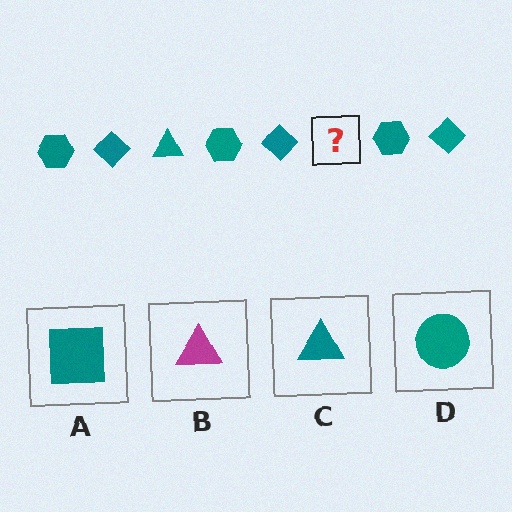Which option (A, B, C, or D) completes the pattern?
C.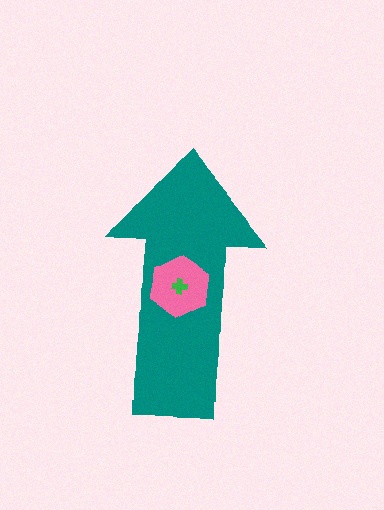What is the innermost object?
The green cross.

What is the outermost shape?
The teal arrow.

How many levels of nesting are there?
3.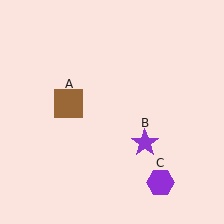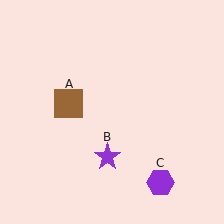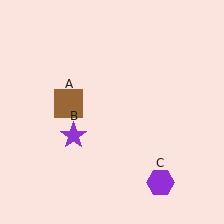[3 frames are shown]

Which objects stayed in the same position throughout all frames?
Brown square (object A) and purple hexagon (object C) remained stationary.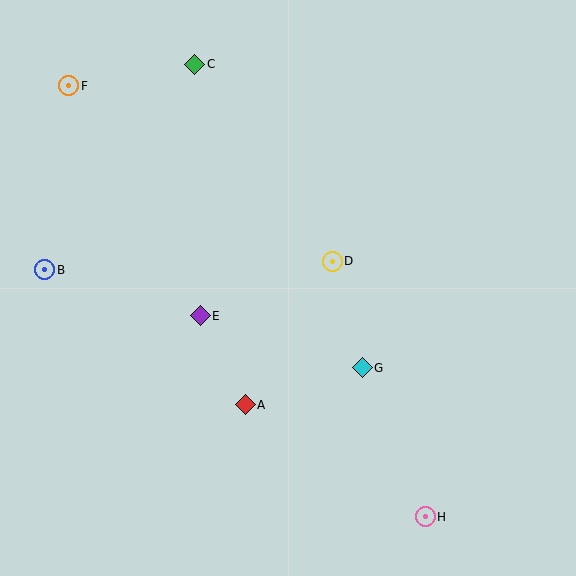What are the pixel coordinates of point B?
Point B is at (45, 270).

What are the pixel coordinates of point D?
Point D is at (332, 261).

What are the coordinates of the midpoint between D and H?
The midpoint between D and H is at (379, 389).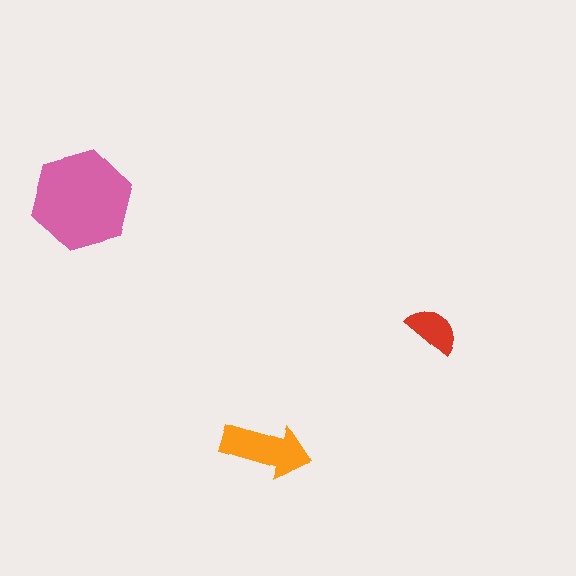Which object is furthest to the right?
The red semicircle is rightmost.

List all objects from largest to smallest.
The pink hexagon, the orange arrow, the red semicircle.